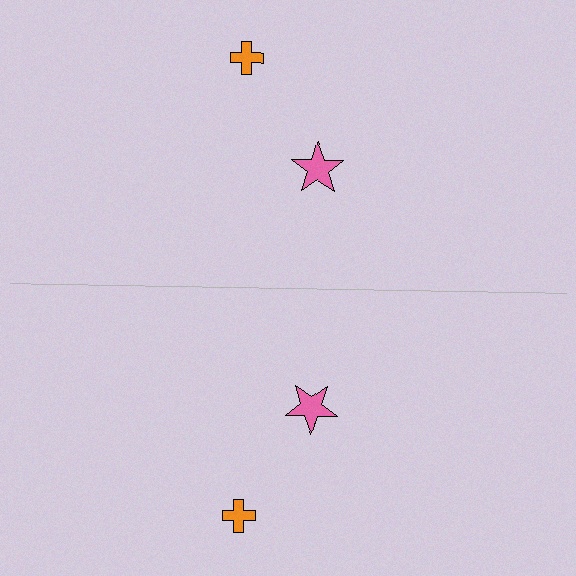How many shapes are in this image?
There are 4 shapes in this image.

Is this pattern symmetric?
Yes, this pattern has bilateral (reflection) symmetry.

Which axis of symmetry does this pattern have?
The pattern has a horizontal axis of symmetry running through the center of the image.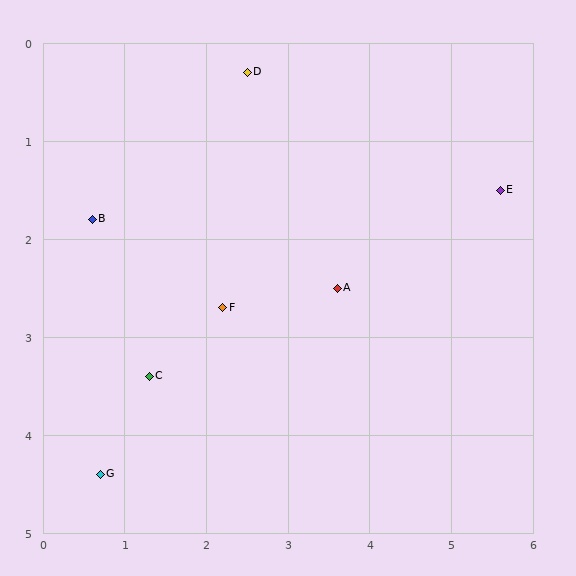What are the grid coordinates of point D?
Point D is at approximately (2.5, 0.3).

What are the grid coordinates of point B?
Point B is at approximately (0.6, 1.8).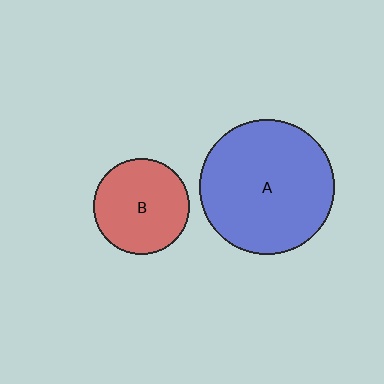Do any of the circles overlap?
No, none of the circles overlap.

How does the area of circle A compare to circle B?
Approximately 2.0 times.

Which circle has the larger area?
Circle A (blue).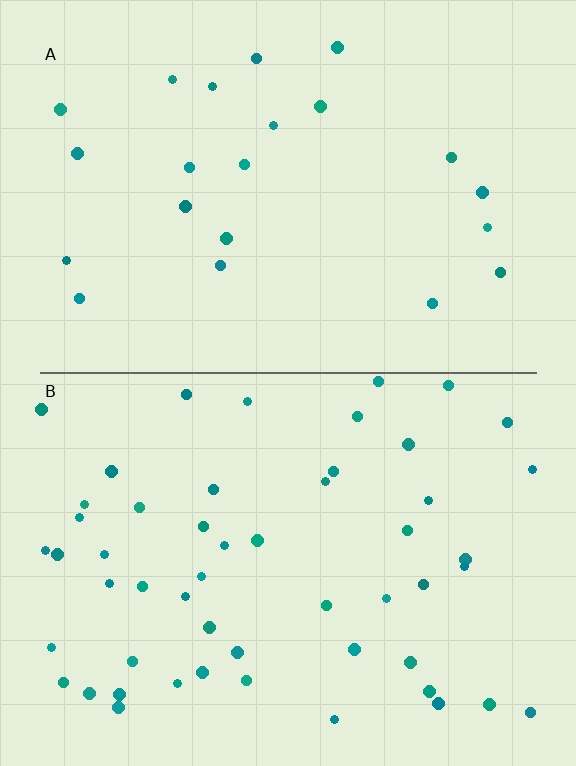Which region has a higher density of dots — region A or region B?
B (the bottom).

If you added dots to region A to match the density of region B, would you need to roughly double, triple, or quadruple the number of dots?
Approximately double.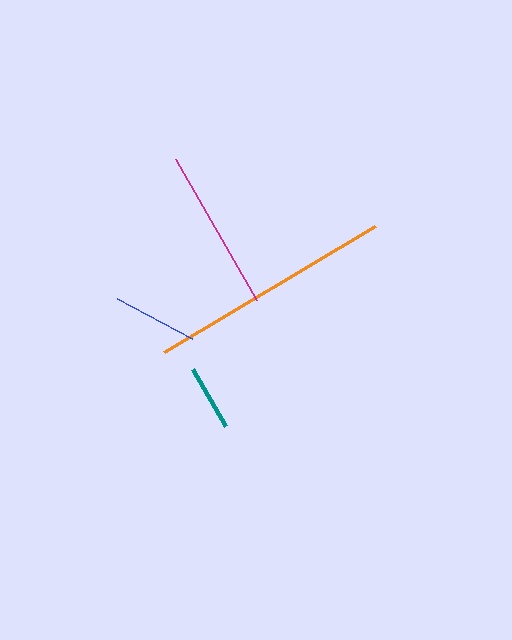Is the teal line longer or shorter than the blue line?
The blue line is longer than the teal line.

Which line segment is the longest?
The orange line is the longest at approximately 246 pixels.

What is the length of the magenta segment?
The magenta segment is approximately 163 pixels long.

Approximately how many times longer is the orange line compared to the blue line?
The orange line is approximately 2.9 times the length of the blue line.